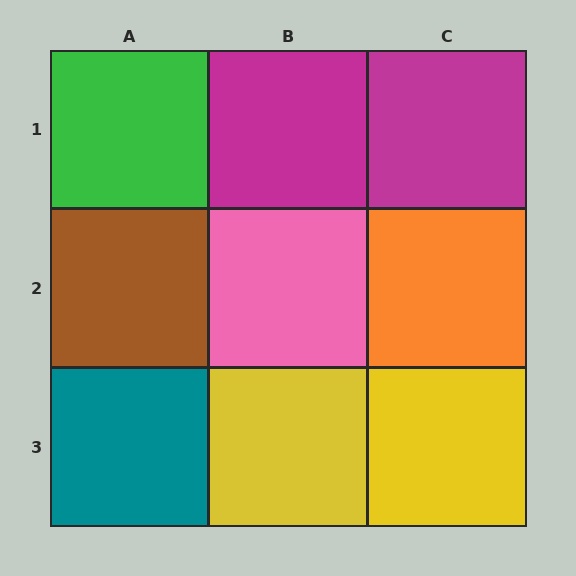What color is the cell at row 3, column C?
Yellow.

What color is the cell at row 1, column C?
Magenta.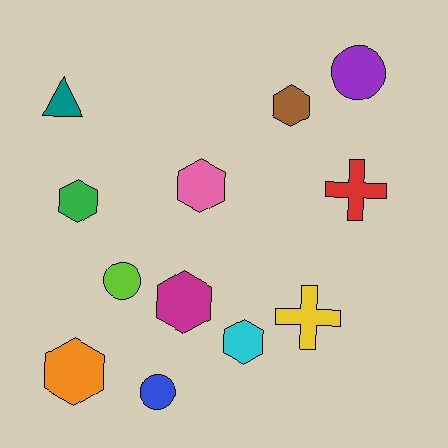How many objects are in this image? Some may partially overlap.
There are 12 objects.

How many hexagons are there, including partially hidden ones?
There are 6 hexagons.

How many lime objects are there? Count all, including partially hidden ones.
There is 1 lime object.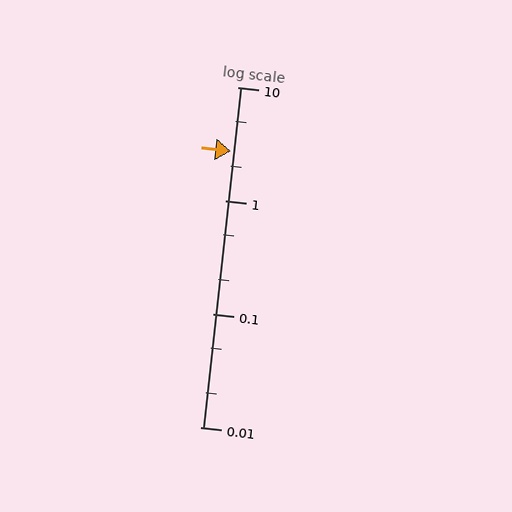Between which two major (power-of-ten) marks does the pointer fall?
The pointer is between 1 and 10.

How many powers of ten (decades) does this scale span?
The scale spans 3 decades, from 0.01 to 10.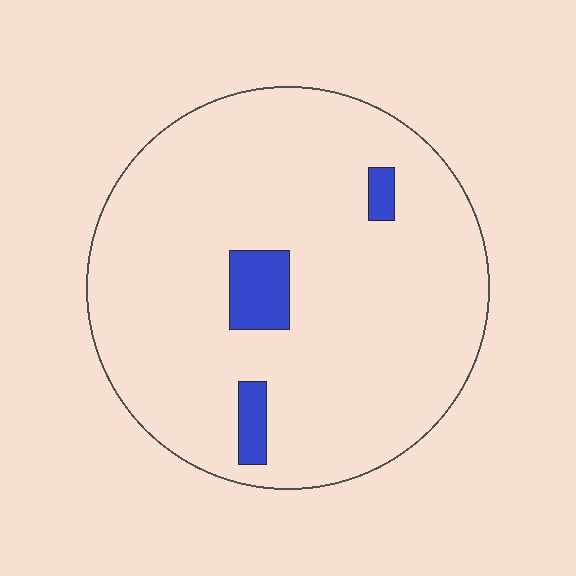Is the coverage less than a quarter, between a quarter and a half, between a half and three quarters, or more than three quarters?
Less than a quarter.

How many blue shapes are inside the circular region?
3.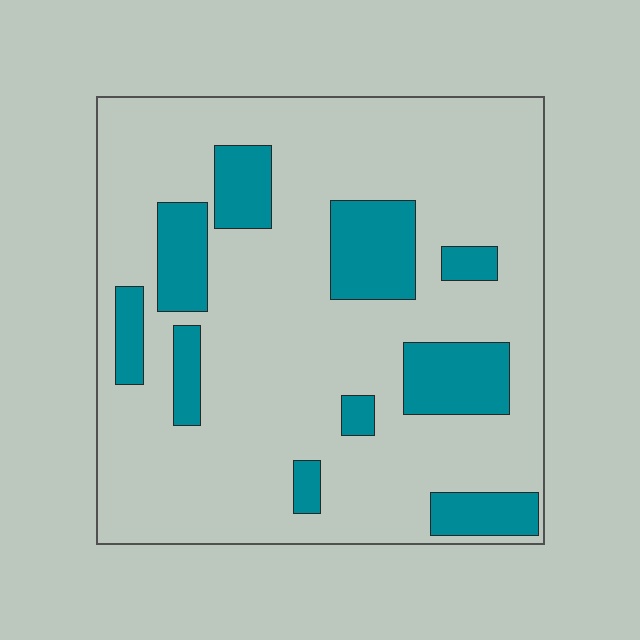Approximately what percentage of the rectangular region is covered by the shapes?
Approximately 20%.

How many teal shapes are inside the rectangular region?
10.